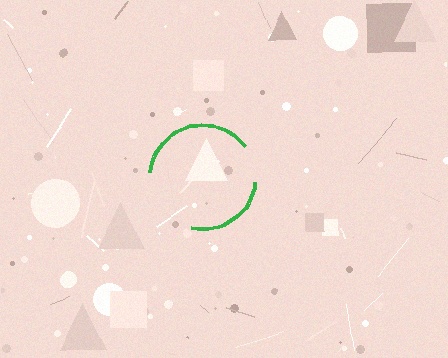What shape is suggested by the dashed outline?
The dashed outline suggests a circle.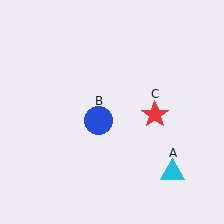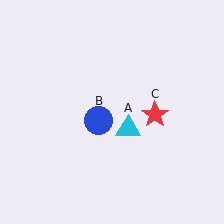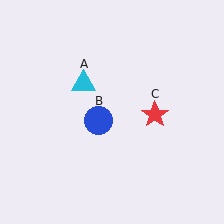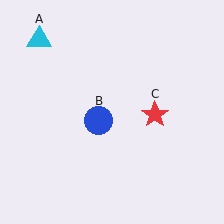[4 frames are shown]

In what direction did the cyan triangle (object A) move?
The cyan triangle (object A) moved up and to the left.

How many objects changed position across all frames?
1 object changed position: cyan triangle (object A).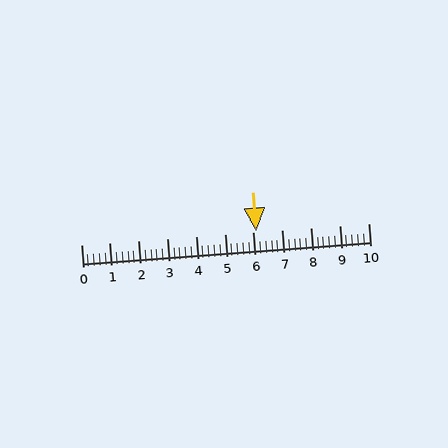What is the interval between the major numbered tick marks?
The major tick marks are spaced 1 units apart.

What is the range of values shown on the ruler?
The ruler shows values from 0 to 10.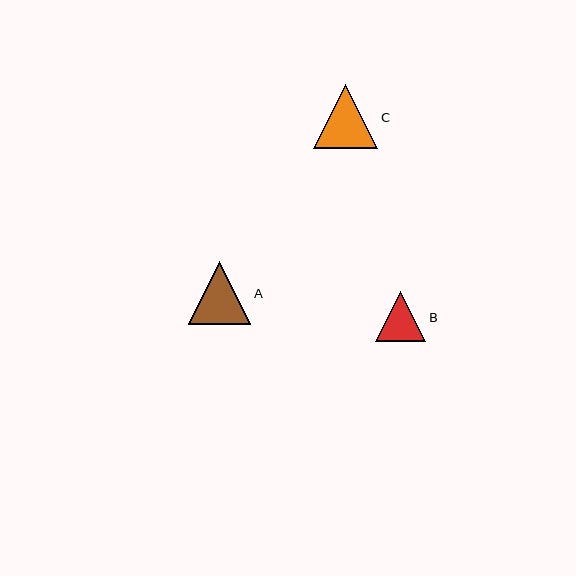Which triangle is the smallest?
Triangle B is the smallest with a size of approximately 51 pixels.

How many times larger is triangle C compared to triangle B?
Triangle C is approximately 1.3 times the size of triangle B.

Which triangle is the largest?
Triangle C is the largest with a size of approximately 64 pixels.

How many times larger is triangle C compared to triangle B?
Triangle C is approximately 1.3 times the size of triangle B.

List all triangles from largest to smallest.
From largest to smallest: C, A, B.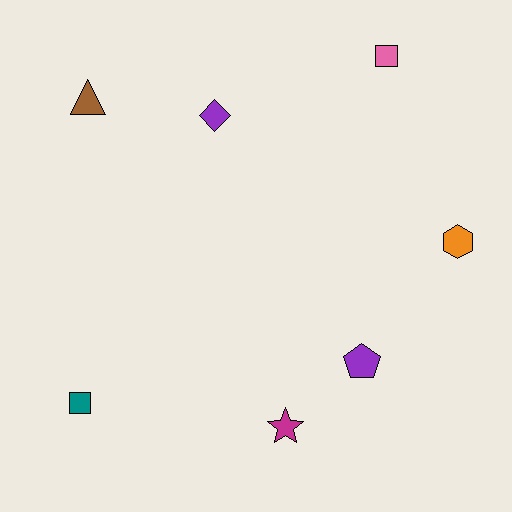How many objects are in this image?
There are 7 objects.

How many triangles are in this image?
There is 1 triangle.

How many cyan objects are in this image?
There are no cyan objects.